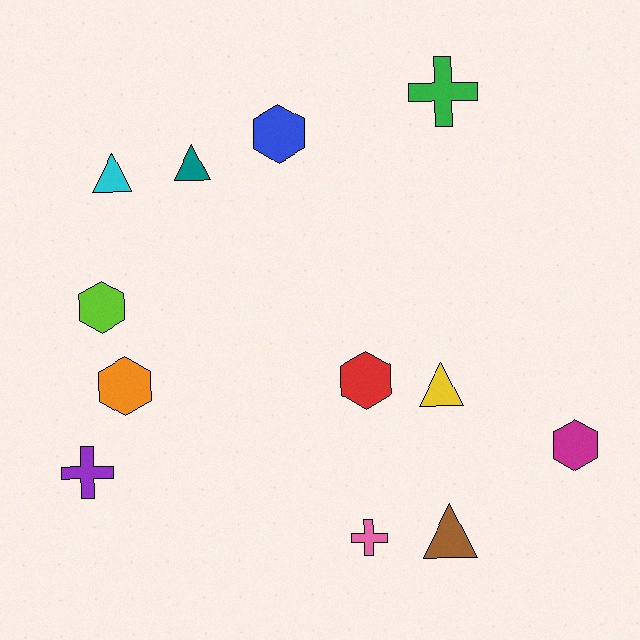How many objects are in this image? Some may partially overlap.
There are 12 objects.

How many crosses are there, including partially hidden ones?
There are 3 crosses.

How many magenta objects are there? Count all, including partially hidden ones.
There is 1 magenta object.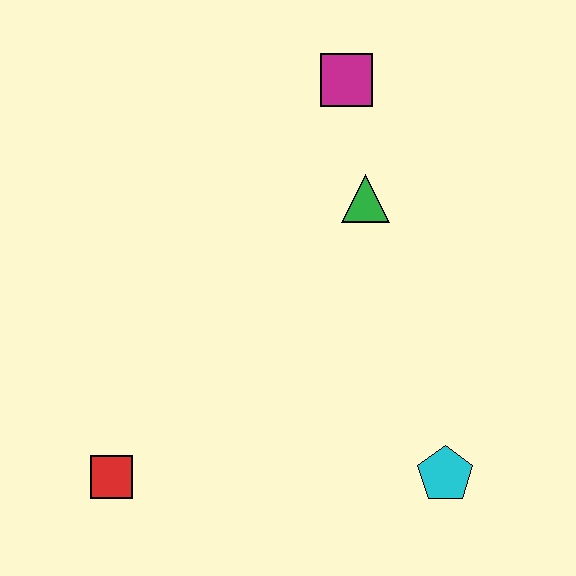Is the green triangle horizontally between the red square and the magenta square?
No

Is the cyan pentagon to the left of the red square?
No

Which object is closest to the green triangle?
The magenta square is closest to the green triangle.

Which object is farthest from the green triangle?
The red square is farthest from the green triangle.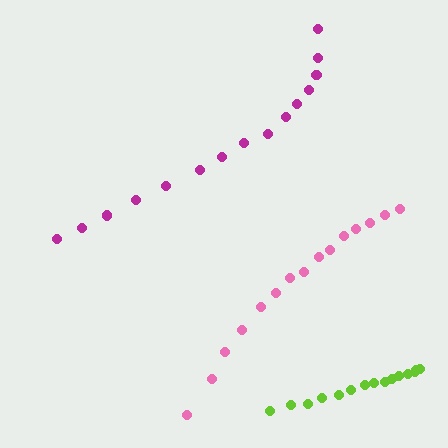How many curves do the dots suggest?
There are 3 distinct paths.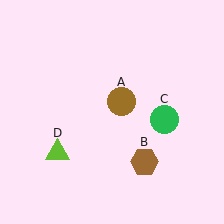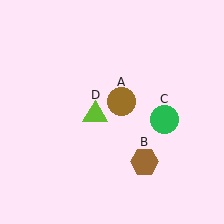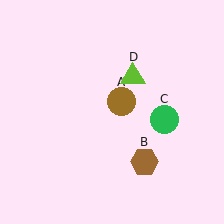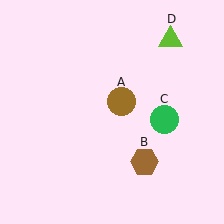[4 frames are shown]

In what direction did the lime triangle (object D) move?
The lime triangle (object D) moved up and to the right.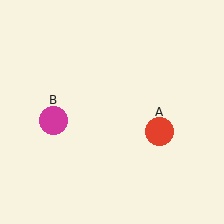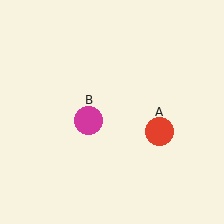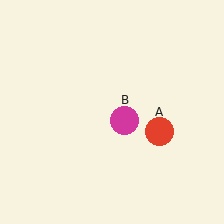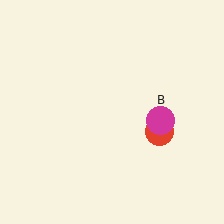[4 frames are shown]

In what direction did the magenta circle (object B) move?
The magenta circle (object B) moved right.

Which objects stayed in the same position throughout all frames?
Red circle (object A) remained stationary.